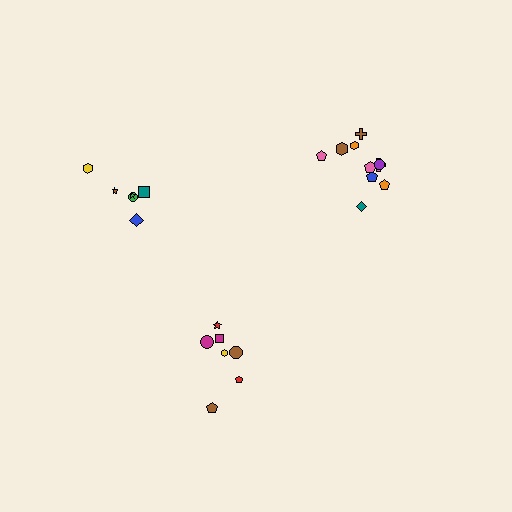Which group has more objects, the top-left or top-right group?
The top-right group.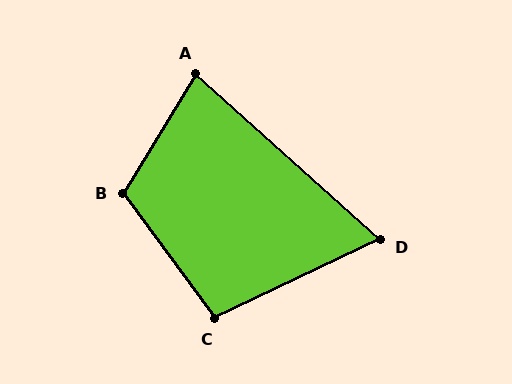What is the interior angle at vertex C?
Approximately 101 degrees (obtuse).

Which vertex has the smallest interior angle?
D, at approximately 67 degrees.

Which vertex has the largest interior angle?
B, at approximately 113 degrees.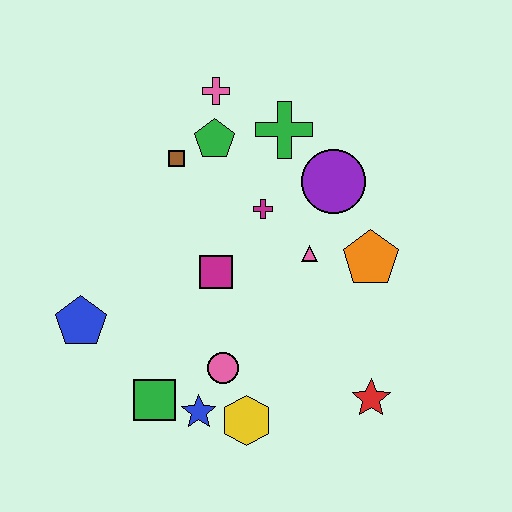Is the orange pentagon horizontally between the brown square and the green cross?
No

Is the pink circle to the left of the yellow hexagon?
Yes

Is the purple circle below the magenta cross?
No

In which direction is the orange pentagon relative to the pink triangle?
The orange pentagon is to the right of the pink triangle.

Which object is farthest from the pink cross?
The red star is farthest from the pink cross.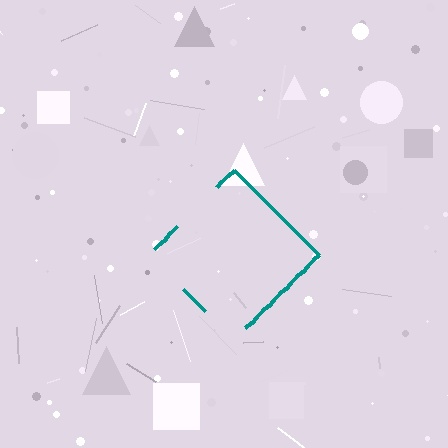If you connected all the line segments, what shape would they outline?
They would outline a diamond.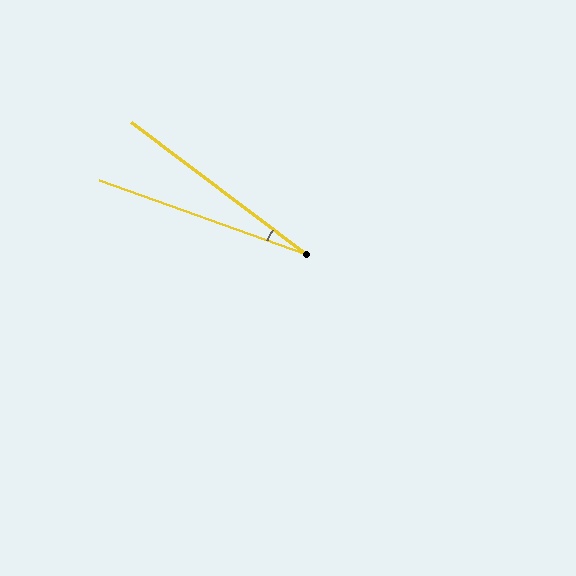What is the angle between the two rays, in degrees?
Approximately 17 degrees.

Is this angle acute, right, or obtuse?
It is acute.